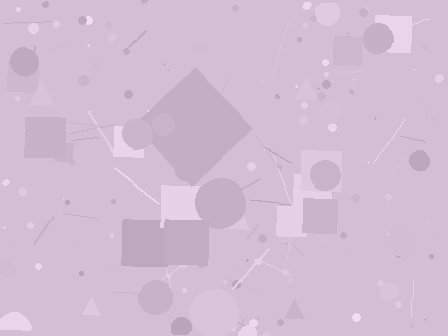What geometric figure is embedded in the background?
A diamond is embedded in the background.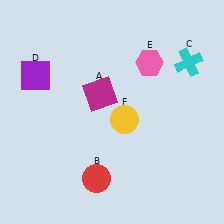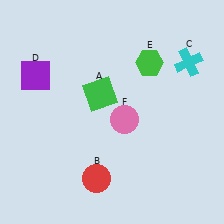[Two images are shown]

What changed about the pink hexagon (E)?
In Image 1, E is pink. In Image 2, it changed to green.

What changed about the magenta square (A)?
In Image 1, A is magenta. In Image 2, it changed to green.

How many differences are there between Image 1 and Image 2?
There are 3 differences between the two images.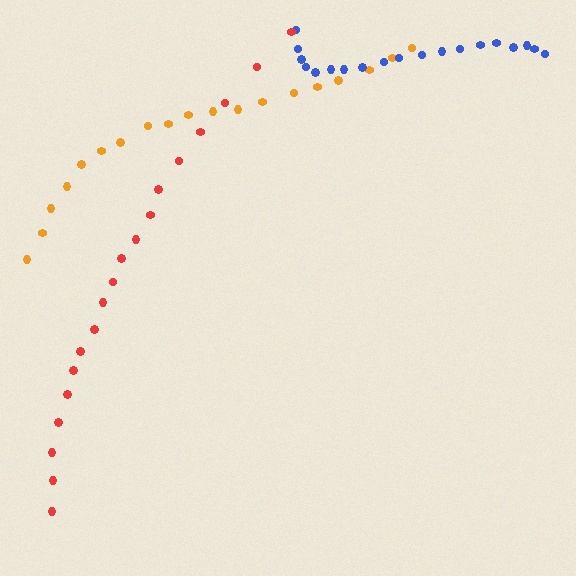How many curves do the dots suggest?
There are 3 distinct paths.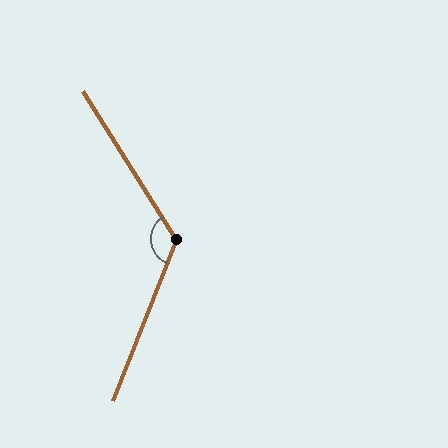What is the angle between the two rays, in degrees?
Approximately 126 degrees.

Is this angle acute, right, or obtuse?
It is obtuse.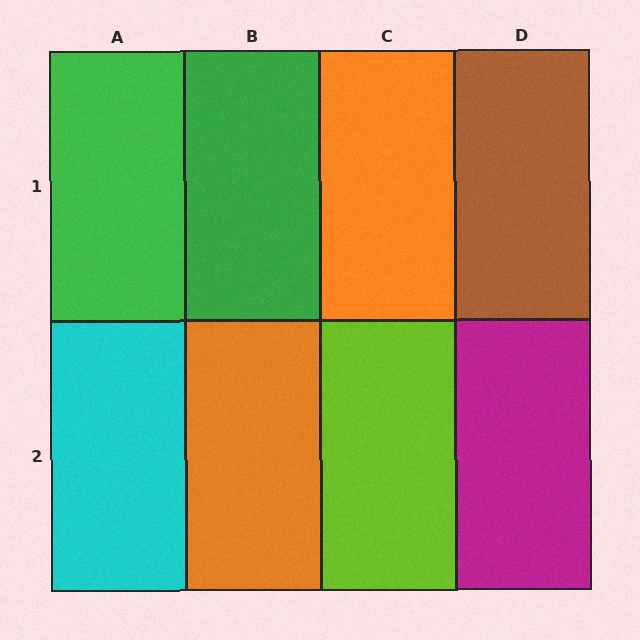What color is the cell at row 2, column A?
Cyan.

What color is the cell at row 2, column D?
Magenta.